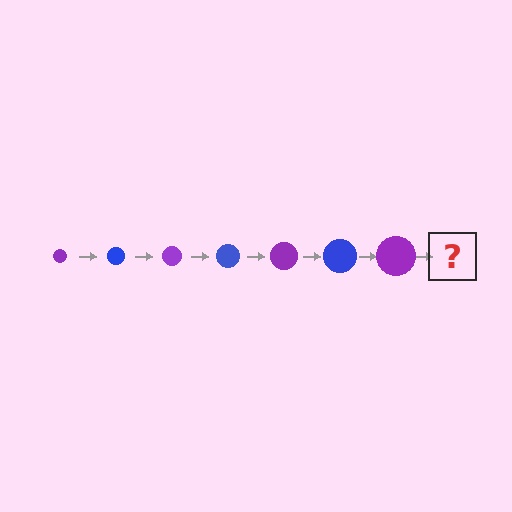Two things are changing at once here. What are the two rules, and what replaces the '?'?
The two rules are that the circle grows larger each step and the color cycles through purple and blue. The '?' should be a blue circle, larger than the previous one.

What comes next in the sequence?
The next element should be a blue circle, larger than the previous one.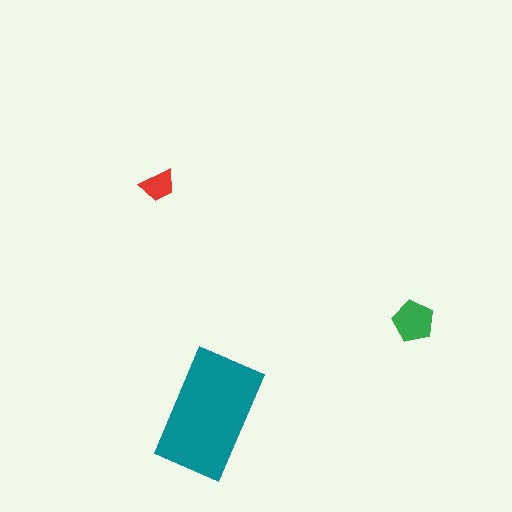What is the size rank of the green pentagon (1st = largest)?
2nd.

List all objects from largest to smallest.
The teal rectangle, the green pentagon, the red trapezoid.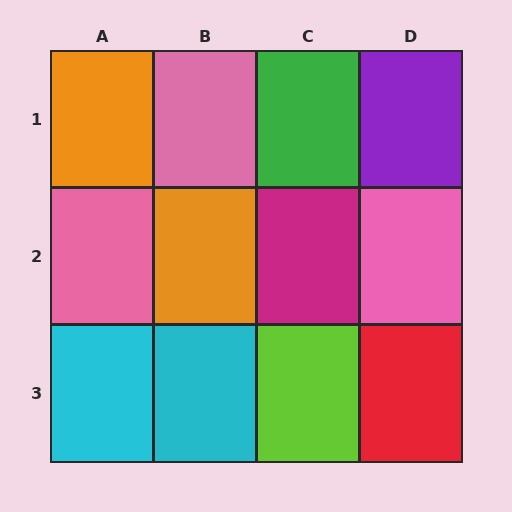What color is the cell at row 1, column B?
Pink.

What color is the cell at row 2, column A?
Pink.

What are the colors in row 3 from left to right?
Cyan, cyan, lime, red.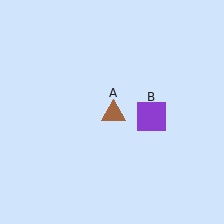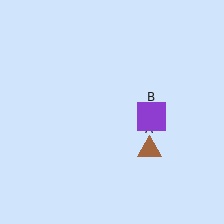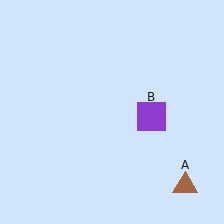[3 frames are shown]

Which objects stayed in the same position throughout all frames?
Purple square (object B) remained stationary.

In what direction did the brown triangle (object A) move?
The brown triangle (object A) moved down and to the right.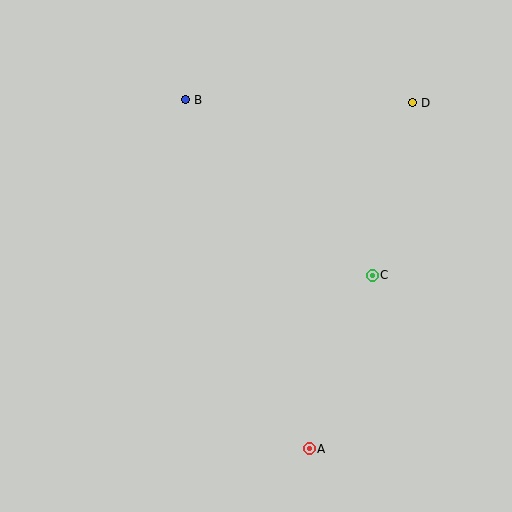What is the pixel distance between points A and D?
The distance between A and D is 361 pixels.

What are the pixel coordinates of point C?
Point C is at (372, 275).